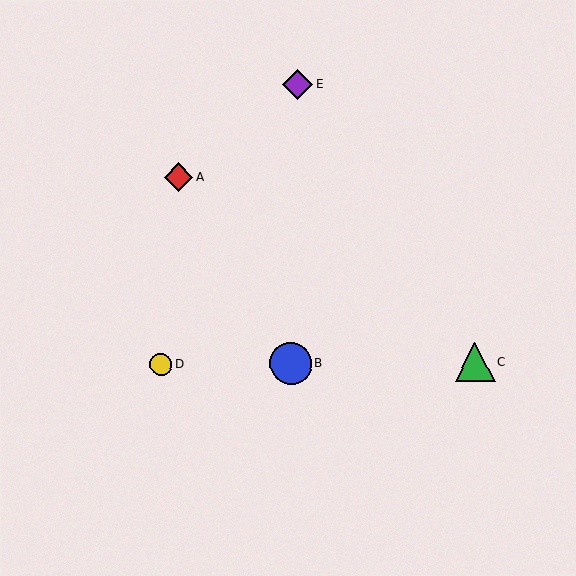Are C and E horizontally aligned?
No, C is at y≈362 and E is at y≈84.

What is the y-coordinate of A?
Object A is at y≈177.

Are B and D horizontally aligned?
Yes, both are at y≈363.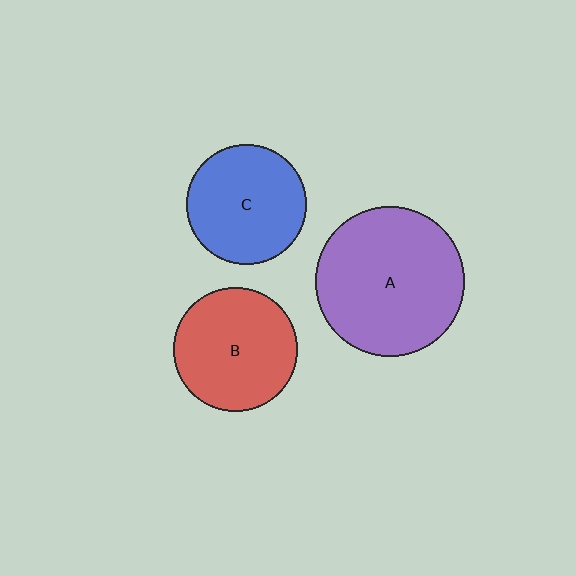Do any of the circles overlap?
No, none of the circles overlap.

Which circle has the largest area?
Circle A (purple).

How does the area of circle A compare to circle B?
Approximately 1.5 times.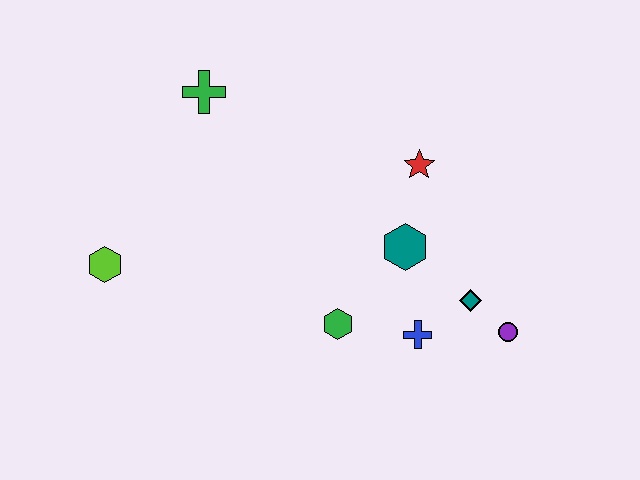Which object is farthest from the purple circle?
The lime hexagon is farthest from the purple circle.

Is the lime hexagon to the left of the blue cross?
Yes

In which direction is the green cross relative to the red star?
The green cross is to the left of the red star.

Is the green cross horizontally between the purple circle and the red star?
No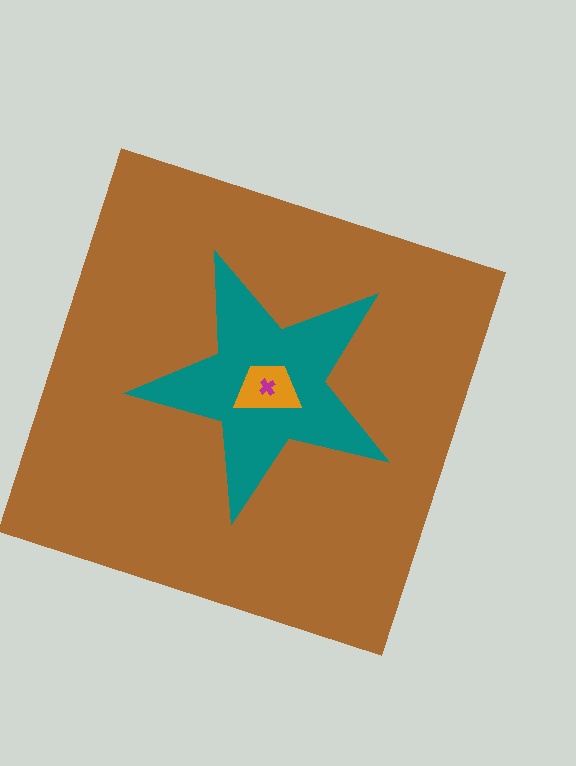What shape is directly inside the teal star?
The orange trapezoid.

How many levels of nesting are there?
4.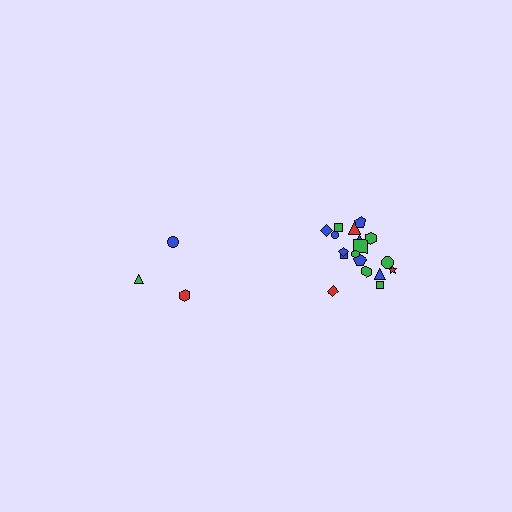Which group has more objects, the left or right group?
The right group.